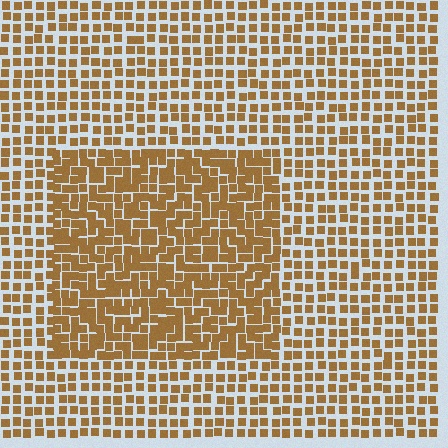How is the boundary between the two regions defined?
The boundary is defined by a change in element density (approximately 1.6x ratio). All elements are the same color, size, and shape.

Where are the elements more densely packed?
The elements are more densely packed inside the rectangle boundary.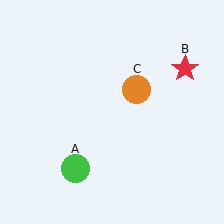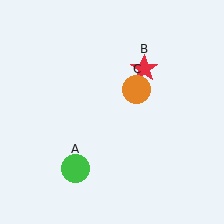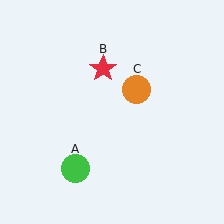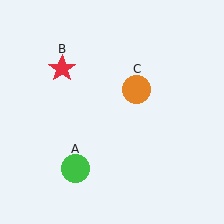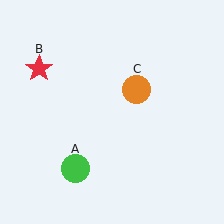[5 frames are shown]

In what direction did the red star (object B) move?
The red star (object B) moved left.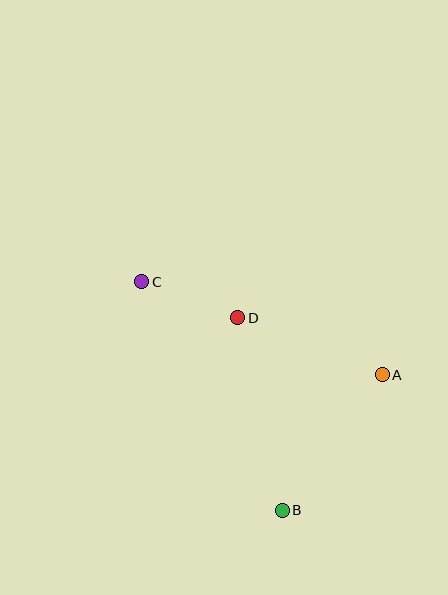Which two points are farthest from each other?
Points B and C are farthest from each other.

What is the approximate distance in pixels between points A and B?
The distance between A and B is approximately 168 pixels.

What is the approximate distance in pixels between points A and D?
The distance between A and D is approximately 155 pixels.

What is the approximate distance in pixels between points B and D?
The distance between B and D is approximately 198 pixels.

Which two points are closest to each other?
Points C and D are closest to each other.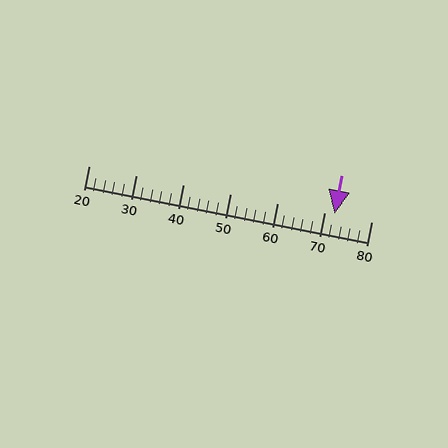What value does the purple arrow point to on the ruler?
The purple arrow points to approximately 72.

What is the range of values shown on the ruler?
The ruler shows values from 20 to 80.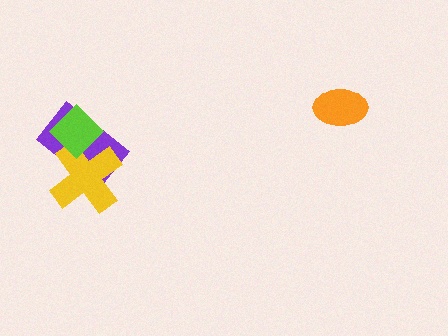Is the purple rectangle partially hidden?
Yes, it is partially covered by another shape.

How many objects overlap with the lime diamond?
2 objects overlap with the lime diamond.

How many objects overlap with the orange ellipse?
0 objects overlap with the orange ellipse.